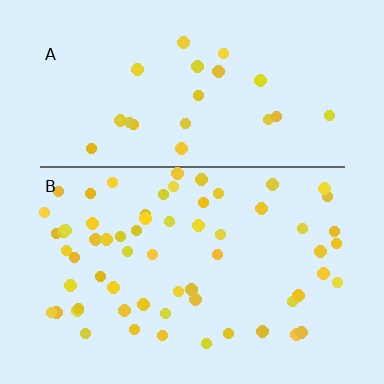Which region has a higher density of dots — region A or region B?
B (the bottom).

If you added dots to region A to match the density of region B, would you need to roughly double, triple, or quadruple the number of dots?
Approximately triple.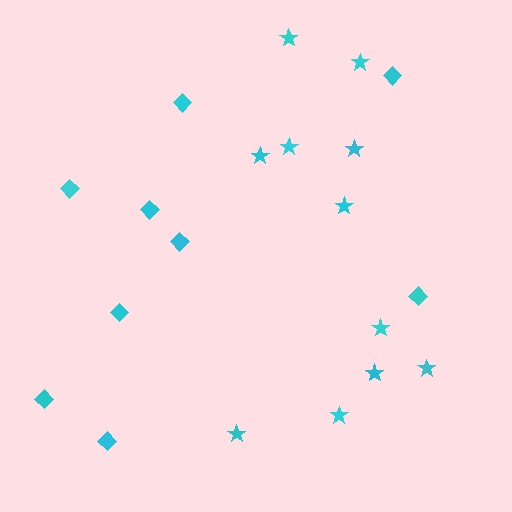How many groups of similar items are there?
There are 2 groups: one group of stars (11) and one group of diamonds (9).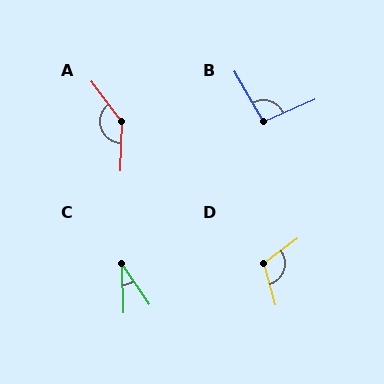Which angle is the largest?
A, at approximately 141 degrees.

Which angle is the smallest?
C, at approximately 33 degrees.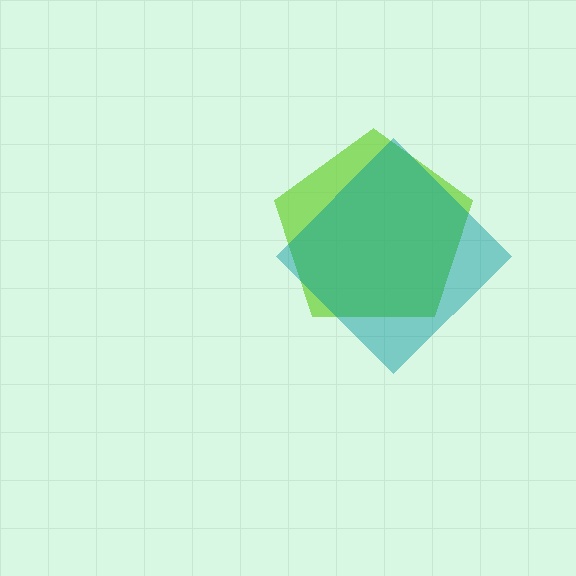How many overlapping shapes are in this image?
There are 2 overlapping shapes in the image.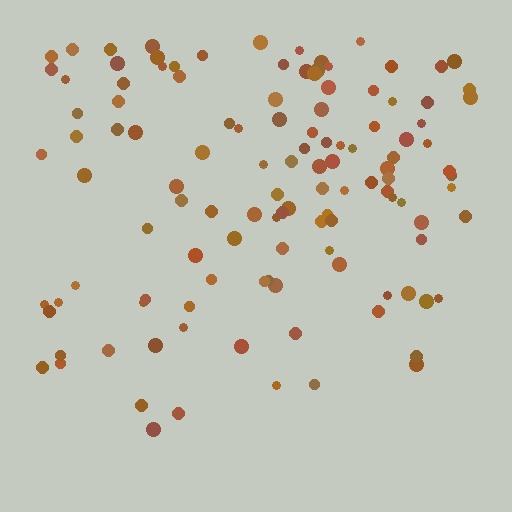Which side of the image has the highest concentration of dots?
The top.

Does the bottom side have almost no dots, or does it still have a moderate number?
Still a moderate number, just noticeably fewer than the top.